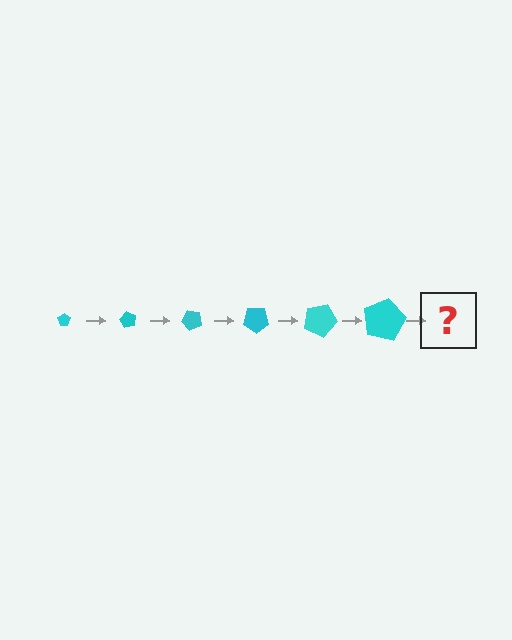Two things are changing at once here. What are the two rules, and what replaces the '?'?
The two rules are that the pentagon grows larger each step and it rotates 60 degrees each step. The '?' should be a pentagon, larger than the previous one and rotated 360 degrees from the start.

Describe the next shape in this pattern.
It should be a pentagon, larger than the previous one and rotated 360 degrees from the start.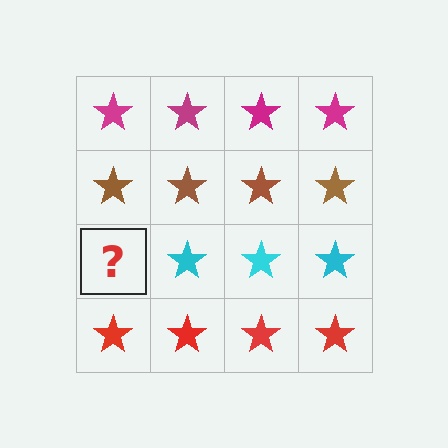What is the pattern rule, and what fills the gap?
The rule is that each row has a consistent color. The gap should be filled with a cyan star.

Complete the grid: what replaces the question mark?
The question mark should be replaced with a cyan star.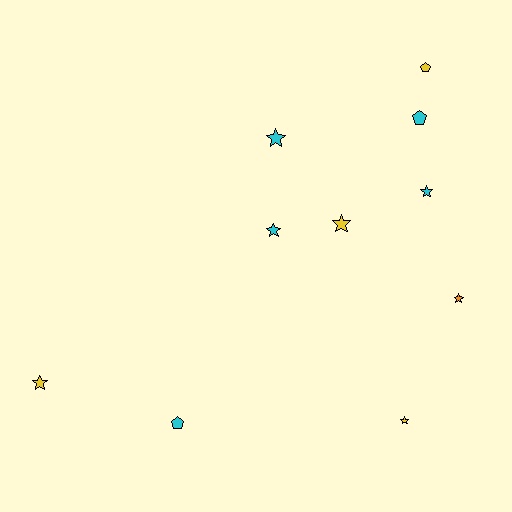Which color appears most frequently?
Cyan, with 5 objects.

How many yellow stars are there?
There are 3 yellow stars.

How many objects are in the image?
There are 10 objects.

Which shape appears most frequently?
Star, with 7 objects.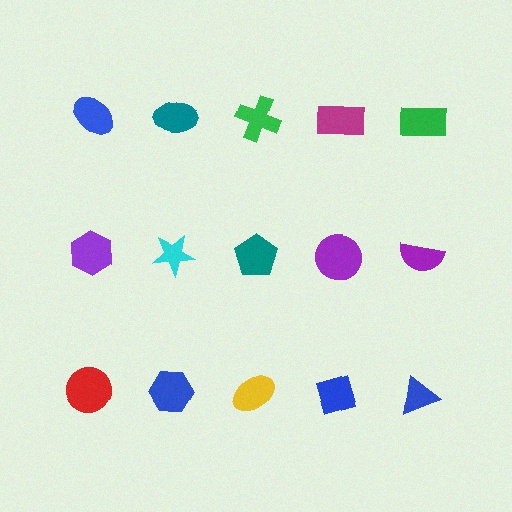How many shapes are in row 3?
5 shapes.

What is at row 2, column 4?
A purple circle.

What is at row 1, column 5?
A green rectangle.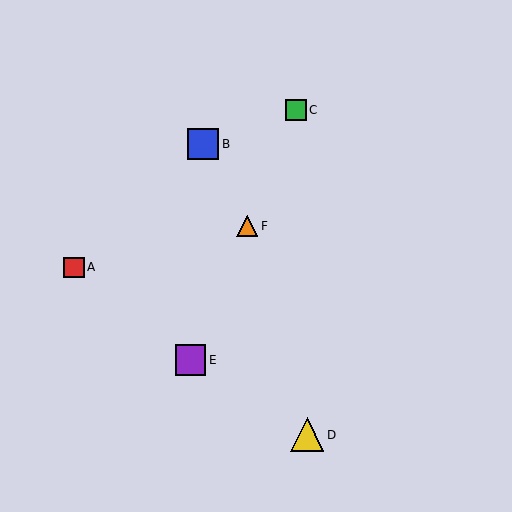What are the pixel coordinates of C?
Object C is at (296, 110).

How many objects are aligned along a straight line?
3 objects (C, E, F) are aligned along a straight line.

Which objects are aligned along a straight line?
Objects C, E, F are aligned along a straight line.